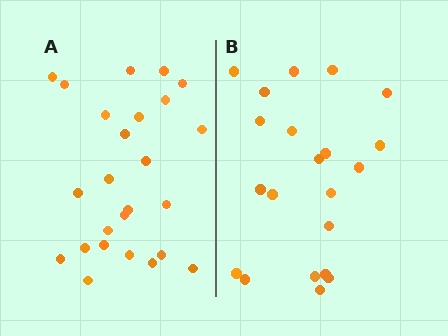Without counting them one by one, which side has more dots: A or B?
Region A (the left region) has more dots.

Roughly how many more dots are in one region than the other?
Region A has about 4 more dots than region B.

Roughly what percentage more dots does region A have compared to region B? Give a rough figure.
About 20% more.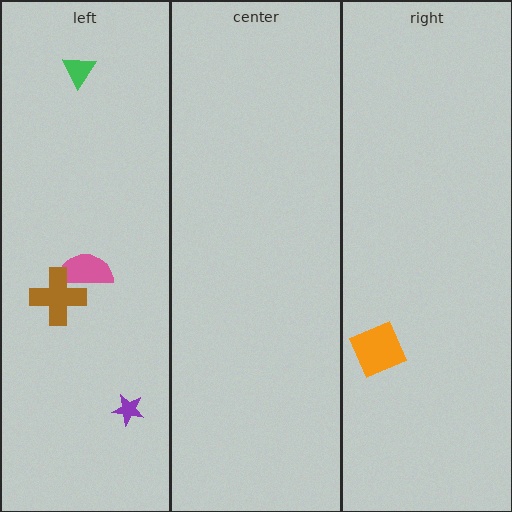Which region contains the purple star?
The left region.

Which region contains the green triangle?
The left region.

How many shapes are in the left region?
4.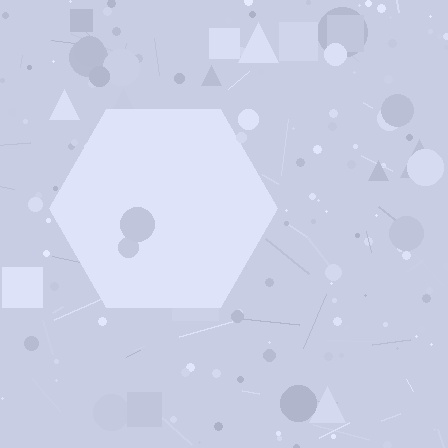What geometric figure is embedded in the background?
A hexagon is embedded in the background.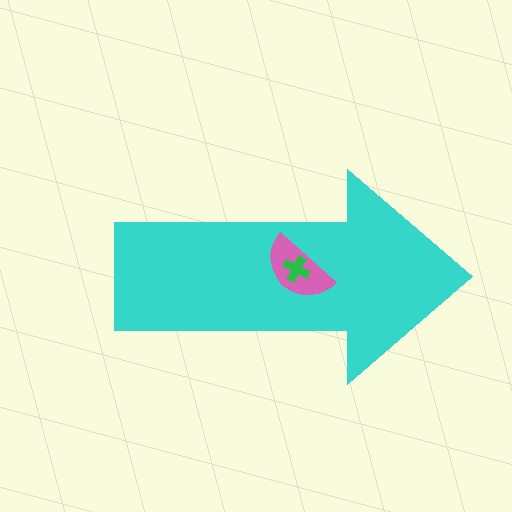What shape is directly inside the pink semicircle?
The green cross.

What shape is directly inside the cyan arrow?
The pink semicircle.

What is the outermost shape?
The cyan arrow.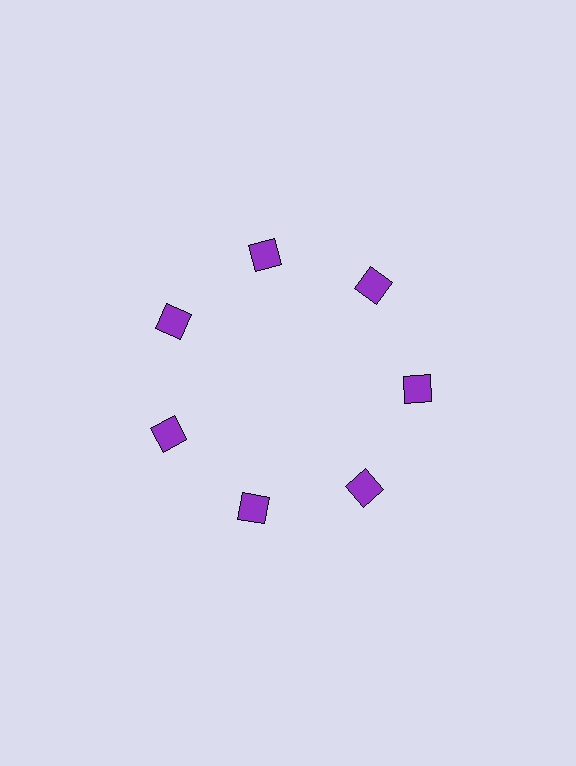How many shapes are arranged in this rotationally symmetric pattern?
There are 7 shapes, arranged in 7 groups of 1.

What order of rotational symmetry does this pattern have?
This pattern has 7-fold rotational symmetry.